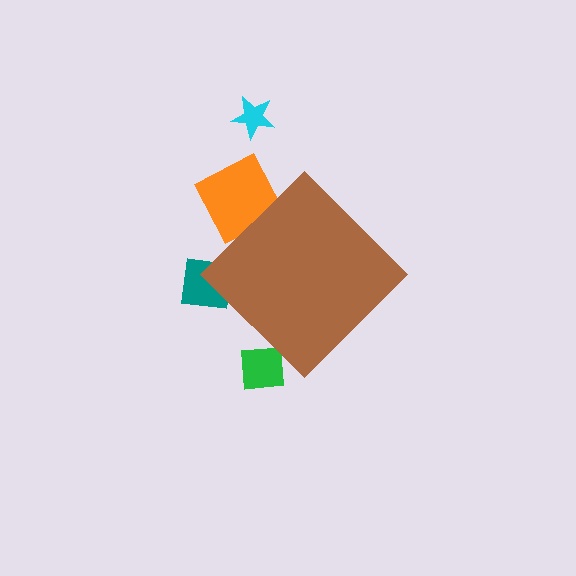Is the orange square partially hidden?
Yes, the orange square is partially hidden behind the brown diamond.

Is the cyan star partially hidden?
No, the cyan star is fully visible.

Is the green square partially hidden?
Yes, the green square is partially hidden behind the brown diamond.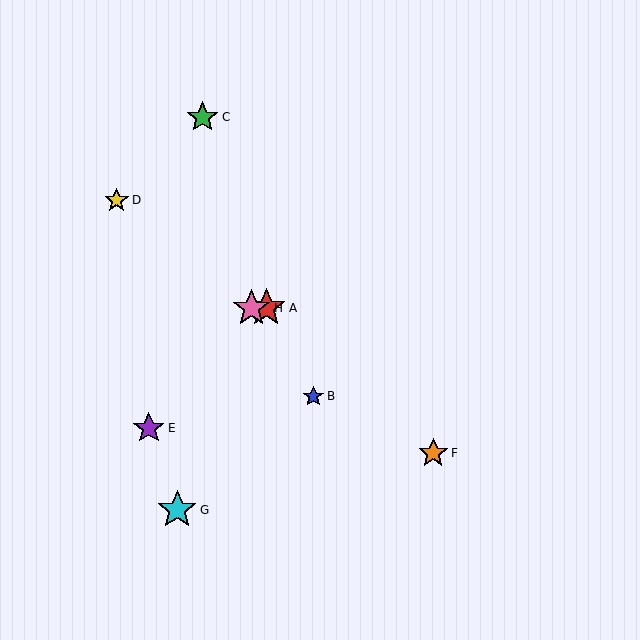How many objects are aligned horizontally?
2 objects (A, H) are aligned horizontally.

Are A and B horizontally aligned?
No, A is at y≈308 and B is at y≈396.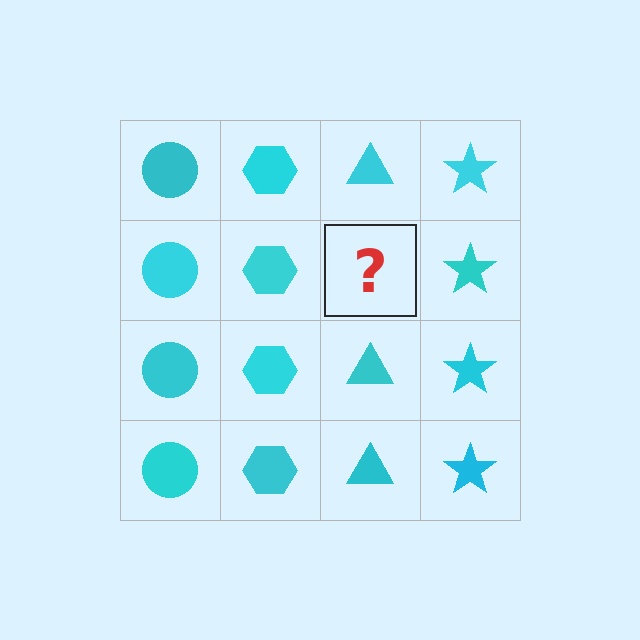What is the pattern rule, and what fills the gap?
The rule is that each column has a consistent shape. The gap should be filled with a cyan triangle.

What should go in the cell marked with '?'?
The missing cell should contain a cyan triangle.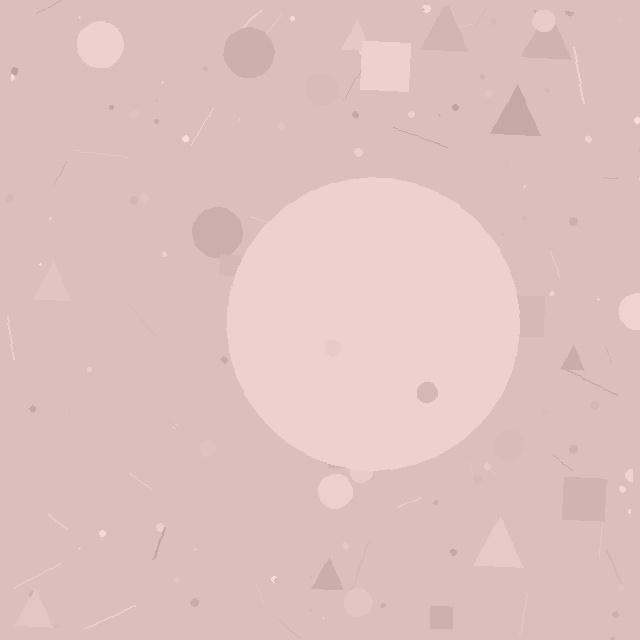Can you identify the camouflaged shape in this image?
The camouflaged shape is a circle.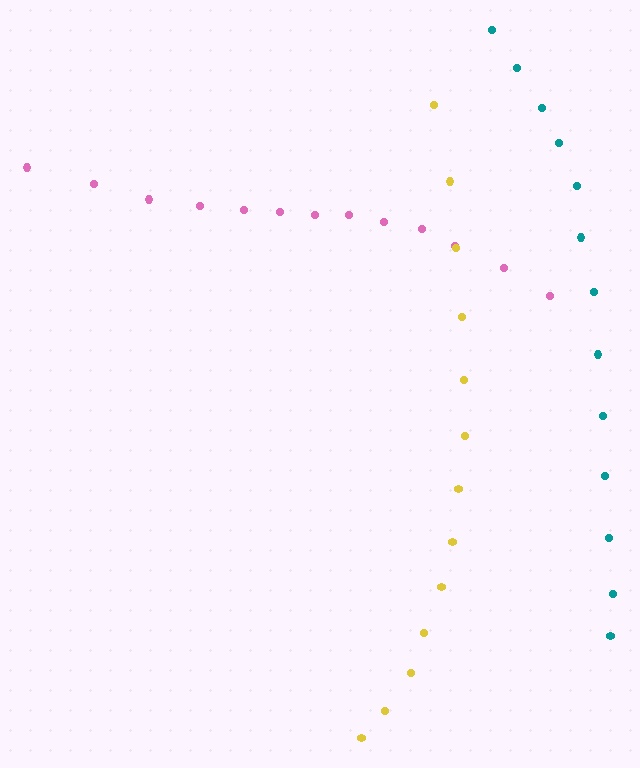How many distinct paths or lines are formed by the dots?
There are 3 distinct paths.